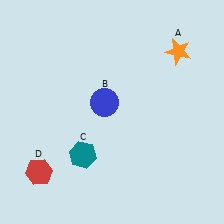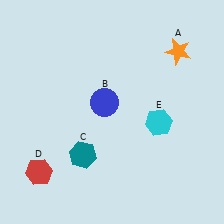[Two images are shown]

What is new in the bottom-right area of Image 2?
A cyan hexagon (E) was added in the bottom-right area of Image 2.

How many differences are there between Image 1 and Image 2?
There is 1 difference between the two images.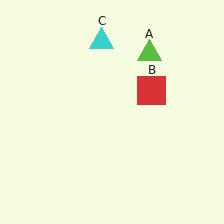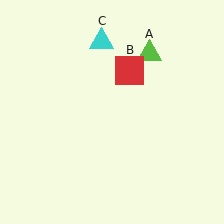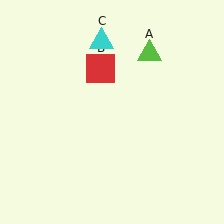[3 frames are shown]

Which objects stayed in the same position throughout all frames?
Lime triangle (object A) and cyan triangle (object C) remained stationary.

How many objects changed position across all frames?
1 object changed position: red square (object B).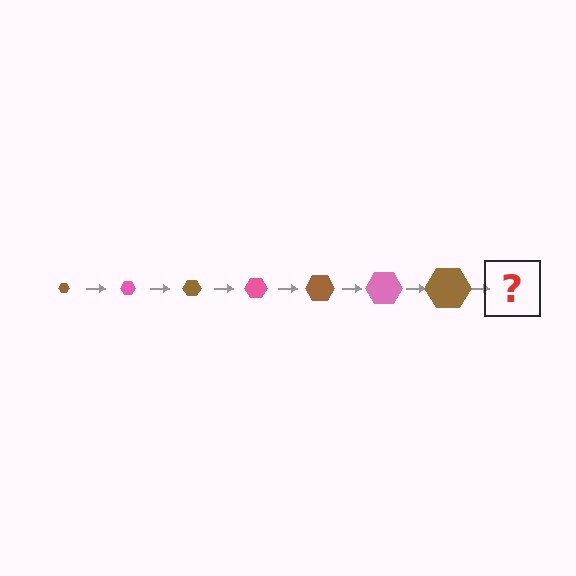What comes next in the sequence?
The next element should be a pink hexagon, larger than the previous one.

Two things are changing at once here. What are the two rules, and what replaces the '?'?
The two rules are that the hexagon grows larger each step and the color cycles through brown and pink. The '?' should be a pink hexagon, larger than the previous one.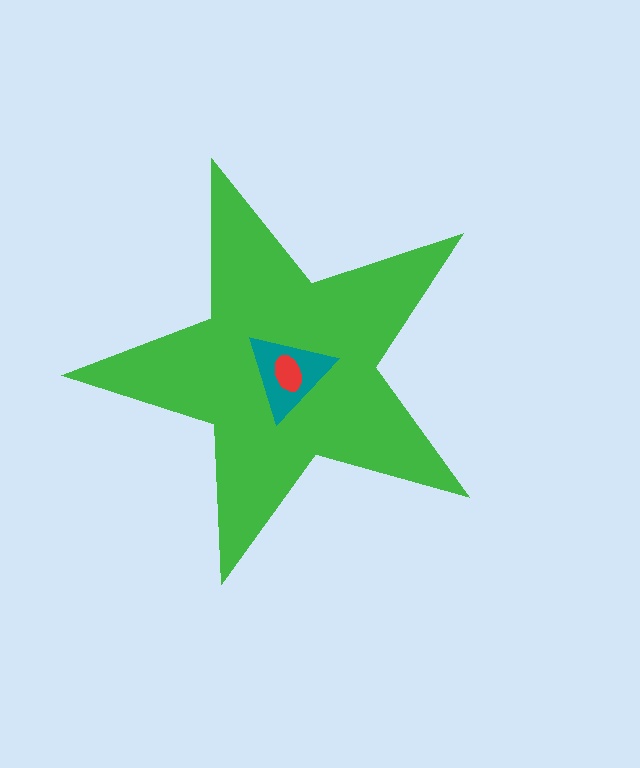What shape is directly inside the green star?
The teal triangle.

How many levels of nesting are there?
3.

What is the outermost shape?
The green star.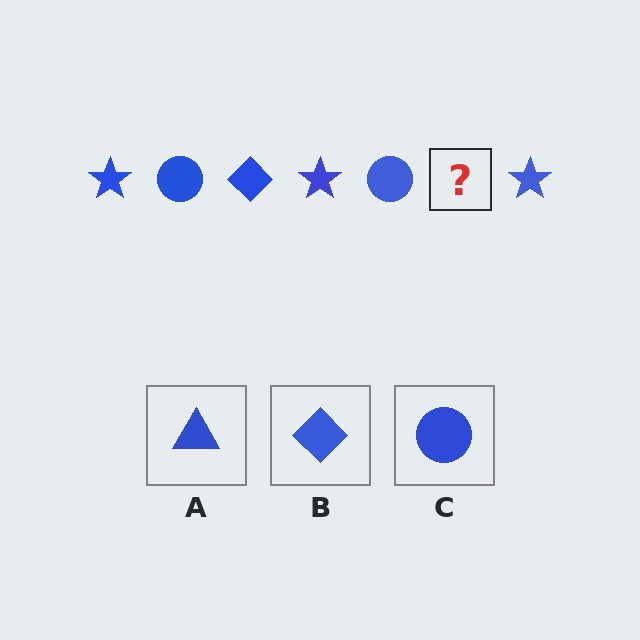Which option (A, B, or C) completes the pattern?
B.